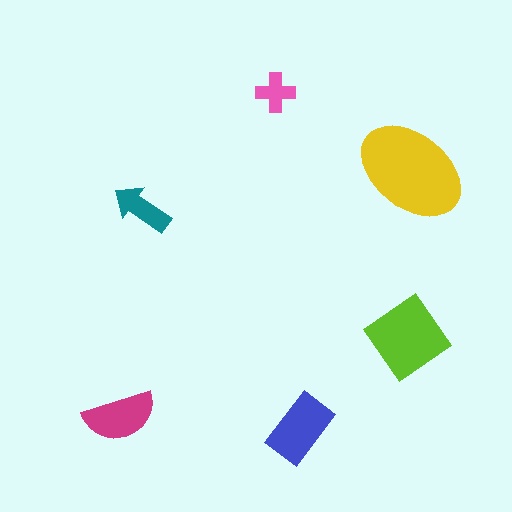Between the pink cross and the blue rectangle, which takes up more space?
The blue rectangle.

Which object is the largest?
The yellow ellipse.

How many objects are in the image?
There are 6 objects in the image.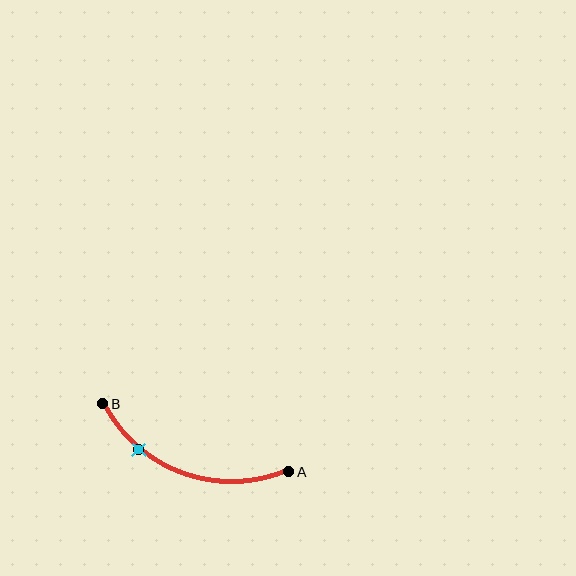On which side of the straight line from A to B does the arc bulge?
The arc bulges below the straight line connecting A and B.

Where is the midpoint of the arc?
The arc midpoint is the point on the curve farthest from the straight line joining A and B. It sits below that line.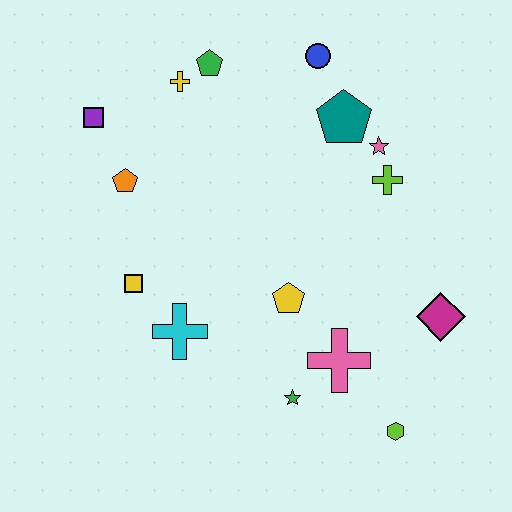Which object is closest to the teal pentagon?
The pink star is closest to the teal pentagon.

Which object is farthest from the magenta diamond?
The purple square is farthest from the magenta diamond.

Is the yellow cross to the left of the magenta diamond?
Yes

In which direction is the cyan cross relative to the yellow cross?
The cyan cross is below the yellow cross.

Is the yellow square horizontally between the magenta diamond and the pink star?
No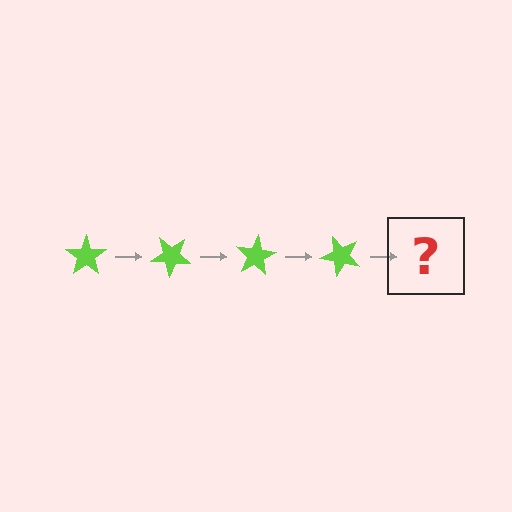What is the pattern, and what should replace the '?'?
The pattern is that the star rotates 40 degrees each step. The '?' should be a lime star rotated 160 degrees.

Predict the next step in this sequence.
The next step is a lime star rotated 160 degrees.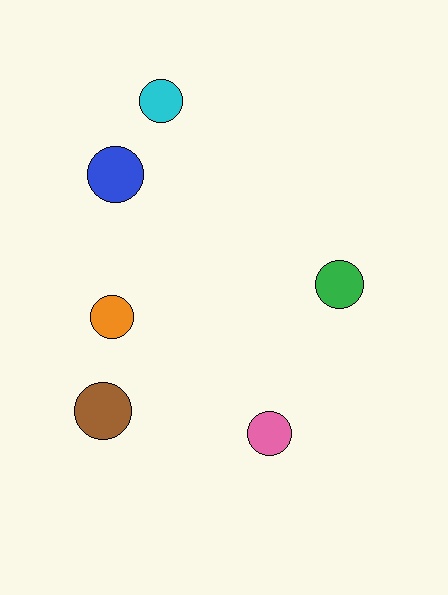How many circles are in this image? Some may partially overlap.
There are 6 circles.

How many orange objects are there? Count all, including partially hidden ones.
There is 1 orange object.